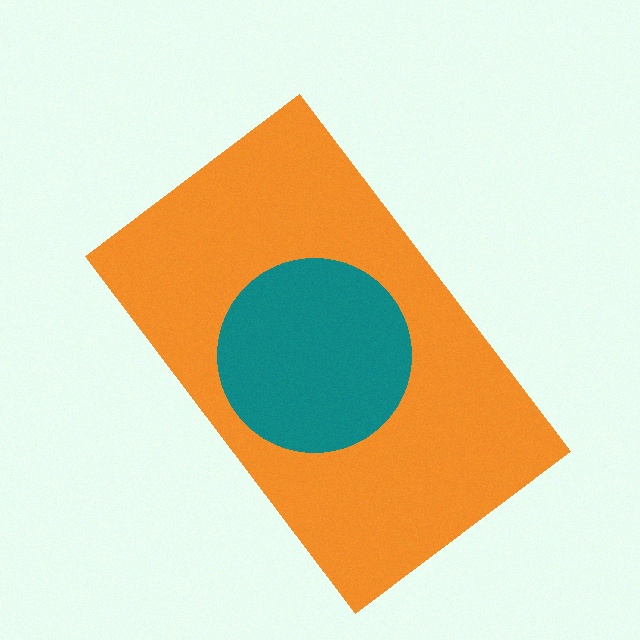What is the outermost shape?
The orange rectangle.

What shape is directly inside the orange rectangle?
The teal circle.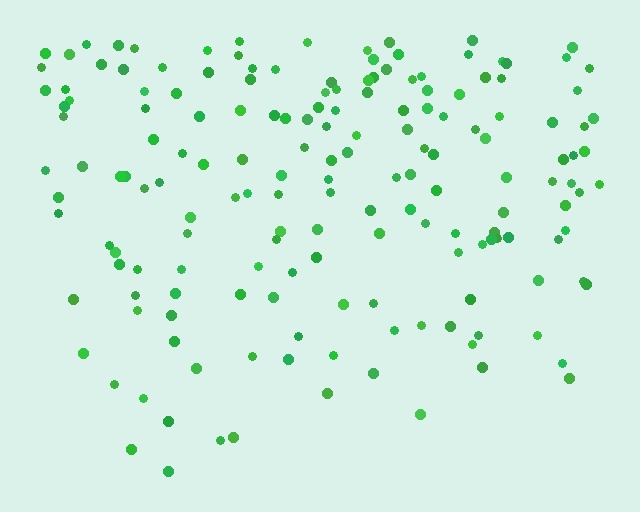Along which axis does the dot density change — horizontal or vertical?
Vertical.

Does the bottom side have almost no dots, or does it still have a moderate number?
Still a moderate number, just noticeably fewer than the top.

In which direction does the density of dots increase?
From bottom to top, with the top side densest.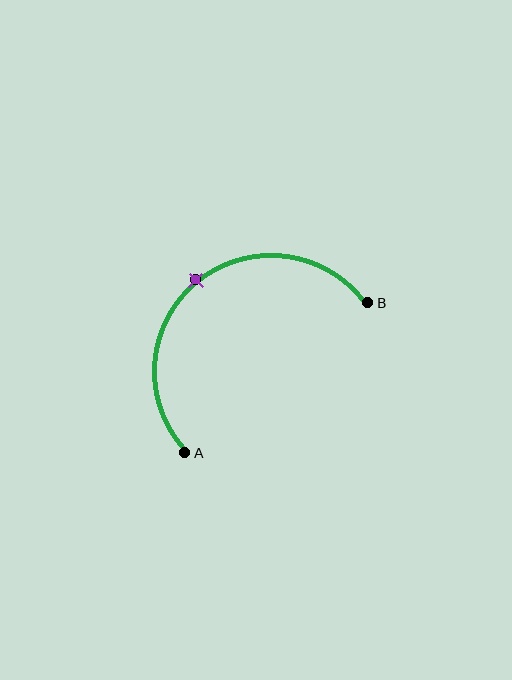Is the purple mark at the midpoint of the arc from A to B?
Yes. The purple mark lies on the arc at equal arc-length from both A and B — it is the arc midpoint.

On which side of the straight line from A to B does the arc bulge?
The arc bulges above and to the left of the straight line connecting A and B.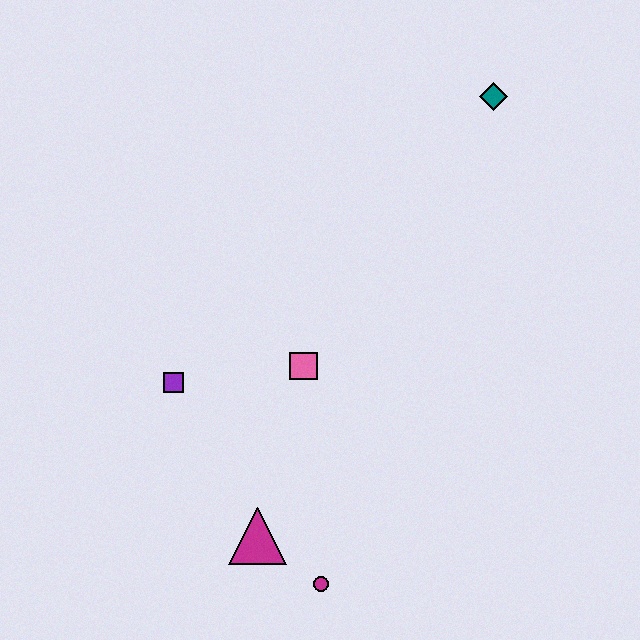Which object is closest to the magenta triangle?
The magenta circle is closest to the magenta triangle.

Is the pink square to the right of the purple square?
Yes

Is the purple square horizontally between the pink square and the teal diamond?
No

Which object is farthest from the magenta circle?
The teal diamond is farthest from the magenta circle.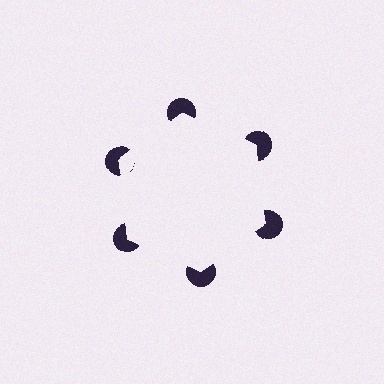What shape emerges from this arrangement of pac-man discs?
An illusory hexagon — its edges are inferred from the aligned wedge cuts in the pac-man discs, not physically drawn.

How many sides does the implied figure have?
6 sides.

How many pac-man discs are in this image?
There are 6 — one at each vertex of the illusory hexagon.